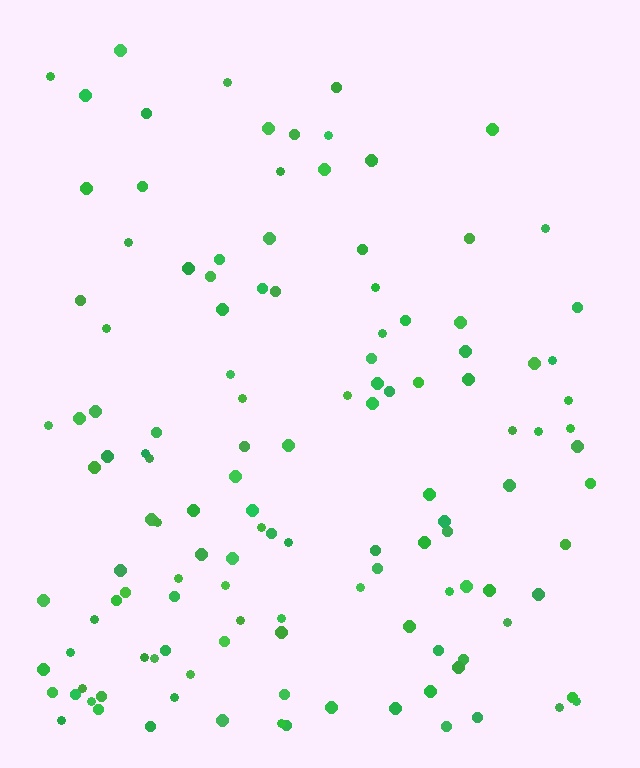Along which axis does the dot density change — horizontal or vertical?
Vertical.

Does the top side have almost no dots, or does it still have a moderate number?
Still a moderate number, just noticeably fewer than the bottom.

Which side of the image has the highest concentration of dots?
The bottom.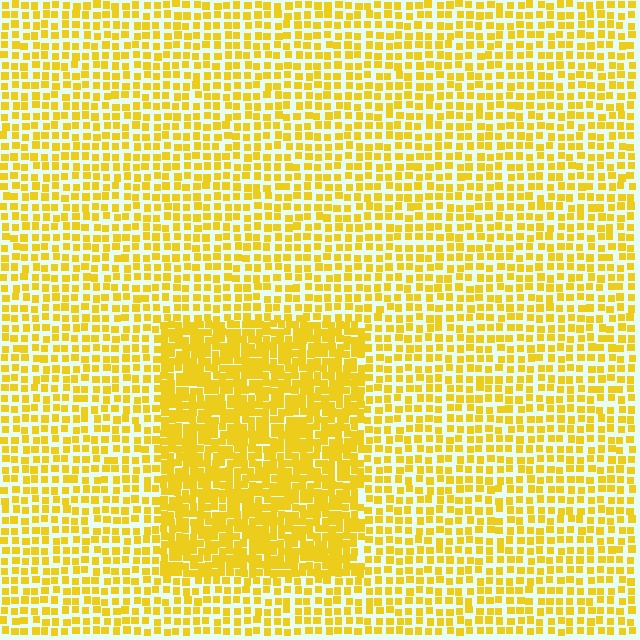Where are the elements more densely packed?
The elements are more densely packed inside the rectangle boundary.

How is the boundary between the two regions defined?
The boundary is defined by a change in element density (approximately 1.9x ratio). All elements are the same color, size, and shape.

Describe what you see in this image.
The image contains small yellow elements arranged at two different densities. A rectangle-shaped region is visible where the elements are more densely packed than the surrounding area.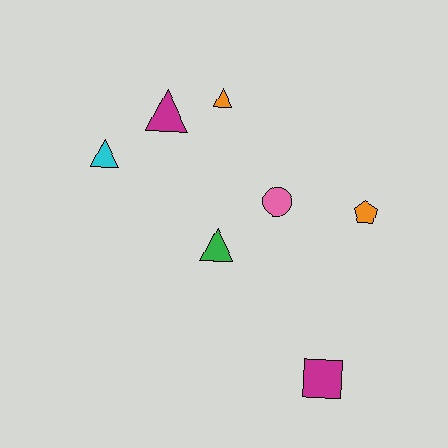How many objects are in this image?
There are 7 objects.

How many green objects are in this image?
There is 1 green object.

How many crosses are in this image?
There are no crosses.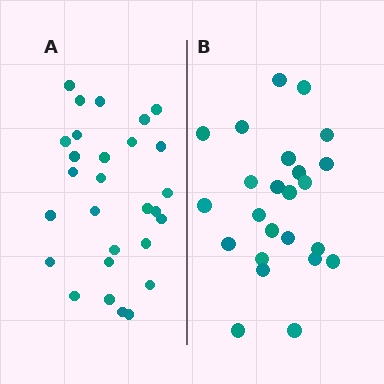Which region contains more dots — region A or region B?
Region A (the left region) has more dots.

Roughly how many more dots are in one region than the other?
Region A has about 4 more dots than region B.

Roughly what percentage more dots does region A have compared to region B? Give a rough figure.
About 15% more.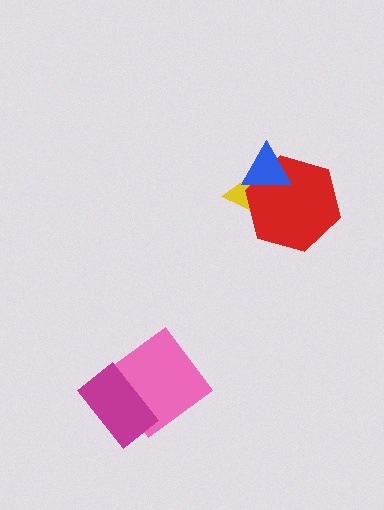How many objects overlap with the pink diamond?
1 object overlaps with the pink diamond.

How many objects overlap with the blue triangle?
2 objects overlap with the blue triangle.